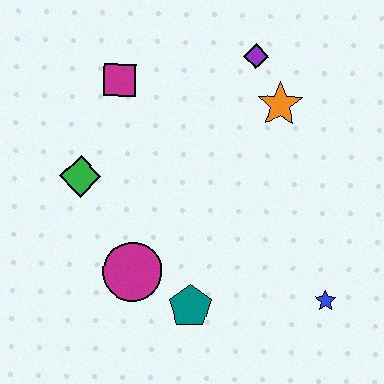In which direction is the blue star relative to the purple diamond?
The blue star is below the purple diamond.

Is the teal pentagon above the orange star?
No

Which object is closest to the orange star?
The purple diamond is closest to the orange star.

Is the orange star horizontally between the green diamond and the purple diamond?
No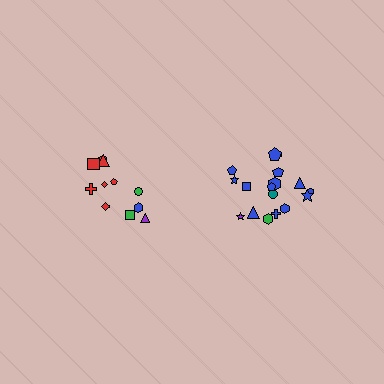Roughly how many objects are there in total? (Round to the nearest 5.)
Roughly 30 objects in total.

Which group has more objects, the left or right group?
The right group.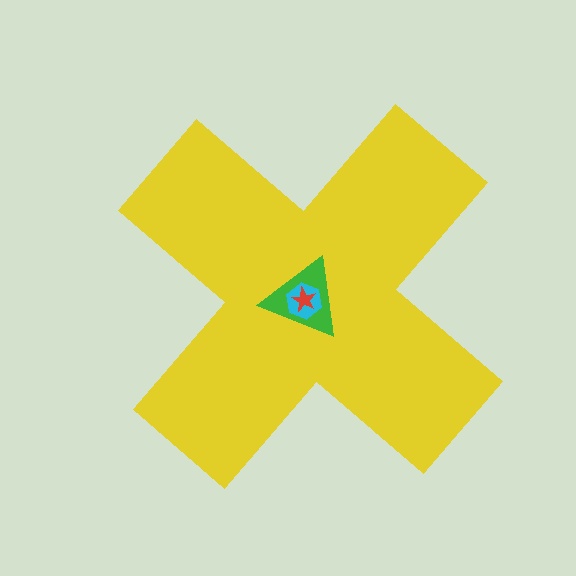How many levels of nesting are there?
4.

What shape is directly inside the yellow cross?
The green triangle.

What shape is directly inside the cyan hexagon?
The red star.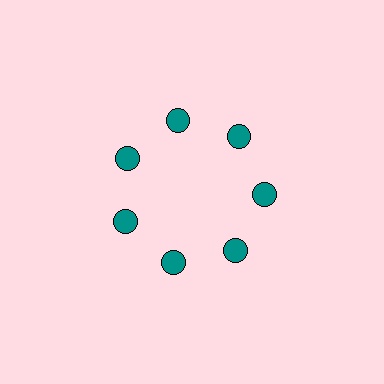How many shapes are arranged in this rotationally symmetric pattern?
There are 7 shapes, arranged in 7 groups of 1.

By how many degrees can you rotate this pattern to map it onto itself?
The pattern maps onto itself every 51 degrees of rotation.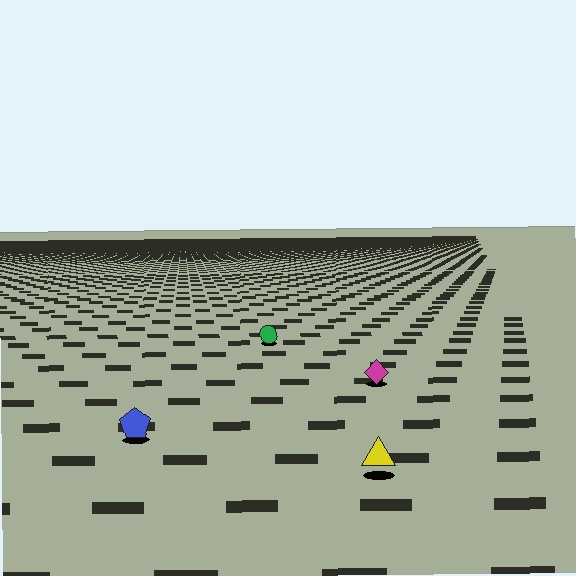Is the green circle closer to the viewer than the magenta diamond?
No. The magenta diamond is closer — you can tell from the texture gradient: the ground texture is coarser near it.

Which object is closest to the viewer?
The yellow triangle is closest. The texture marks near it are larger and more spread out.